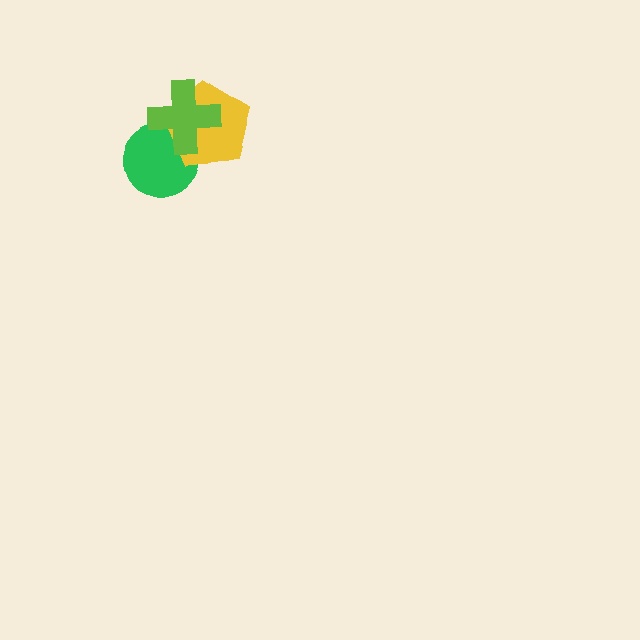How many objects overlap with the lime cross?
2 objects overlap with the lime cross.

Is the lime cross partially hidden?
No, no other shape covers it.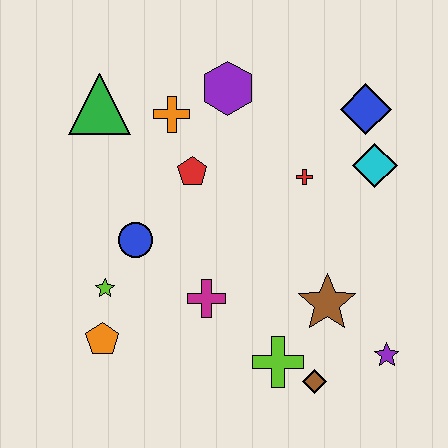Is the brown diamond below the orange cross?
Yes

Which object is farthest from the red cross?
The orange pentagon is farthest from the red cross.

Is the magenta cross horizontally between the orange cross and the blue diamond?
Yes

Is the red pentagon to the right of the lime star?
Yes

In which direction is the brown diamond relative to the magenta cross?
The brown diamond is to the right of the magenta cross.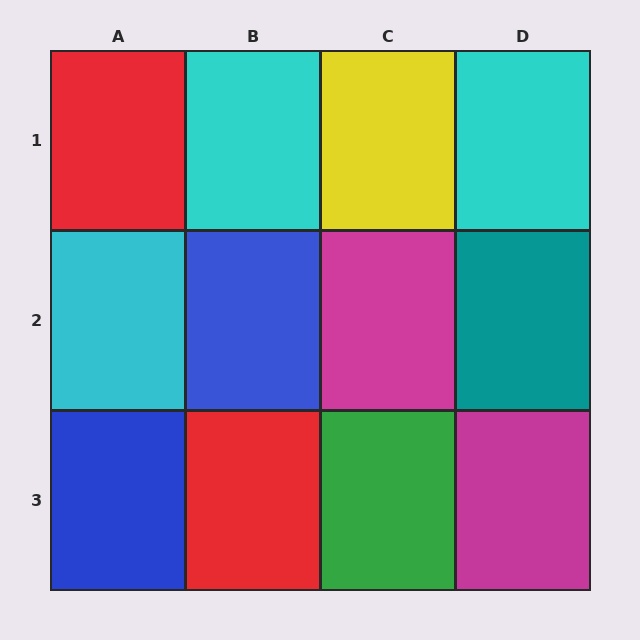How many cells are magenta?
2 cells are magenta.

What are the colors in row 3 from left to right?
Blue, red, green, magenta.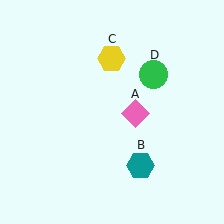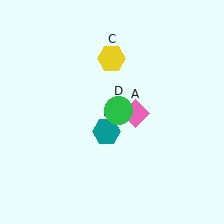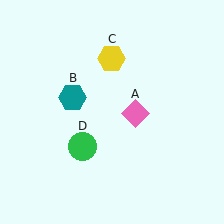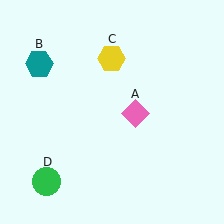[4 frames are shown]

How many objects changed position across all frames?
2 objects changed position: teal hexagon (object B), green circle (object D).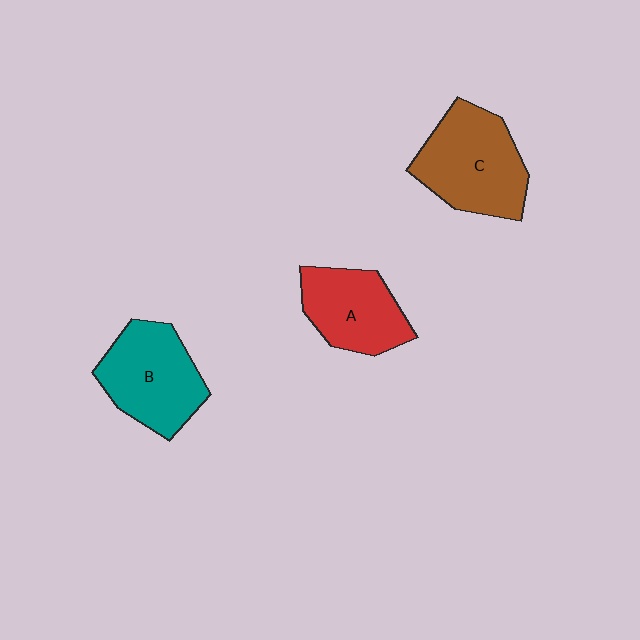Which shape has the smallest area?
Shape A (red).